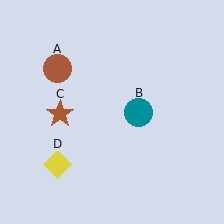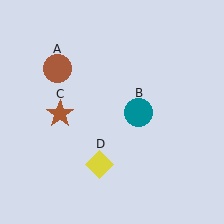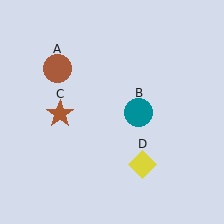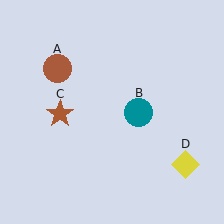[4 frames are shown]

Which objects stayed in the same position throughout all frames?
Brown circle (object A) and teal circle (object B) and brown star (object C) remained stationary.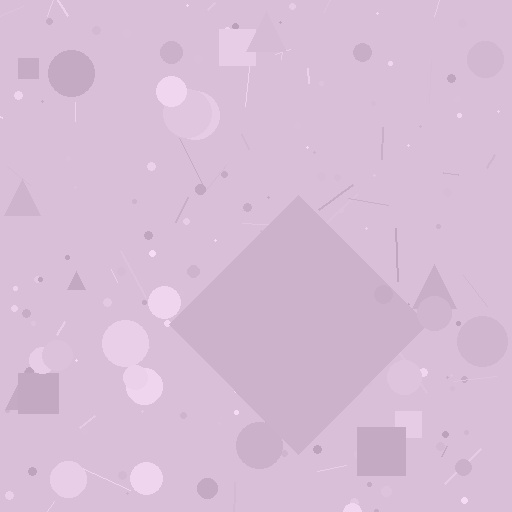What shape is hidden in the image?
A diamond is hidden in the image.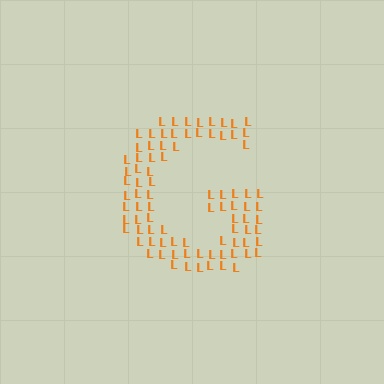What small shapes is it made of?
It is made of small letter L's.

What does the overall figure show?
The overall figure shows the letter G.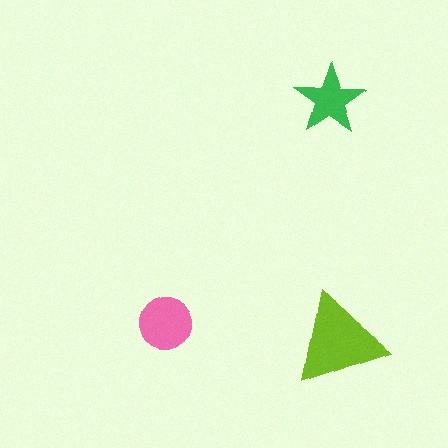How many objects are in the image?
There are 3 objects in the image.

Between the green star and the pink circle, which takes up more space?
The pink circle.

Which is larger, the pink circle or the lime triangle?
The lime triangle.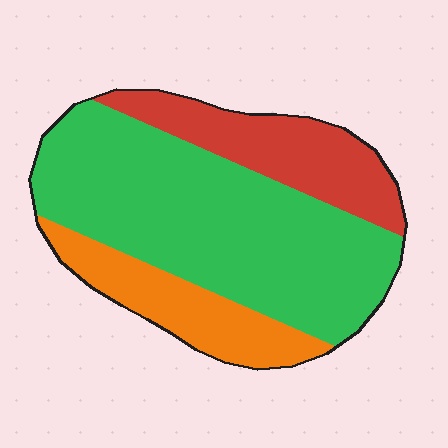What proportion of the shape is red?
Red covers 22% of the shape.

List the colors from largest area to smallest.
From largest to smallest: green, red, orange.